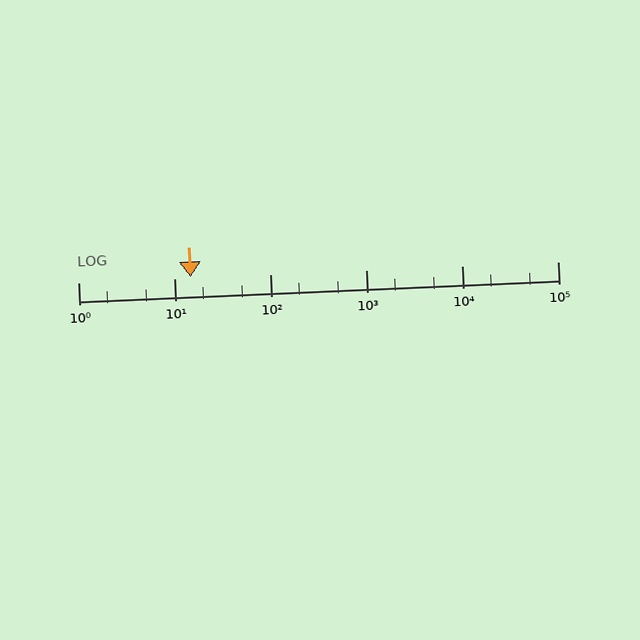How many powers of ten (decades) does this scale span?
The scale spans 5 decades, from 1 to 100000.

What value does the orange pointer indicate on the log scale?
The pointer indicates approximately 15.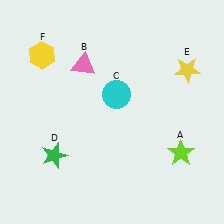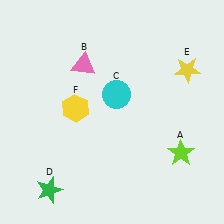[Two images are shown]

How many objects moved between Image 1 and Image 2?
2 objects moved between the two images.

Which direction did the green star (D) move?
The green star (D) moved down.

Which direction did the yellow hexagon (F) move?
The yellow hexagon (F) moved down.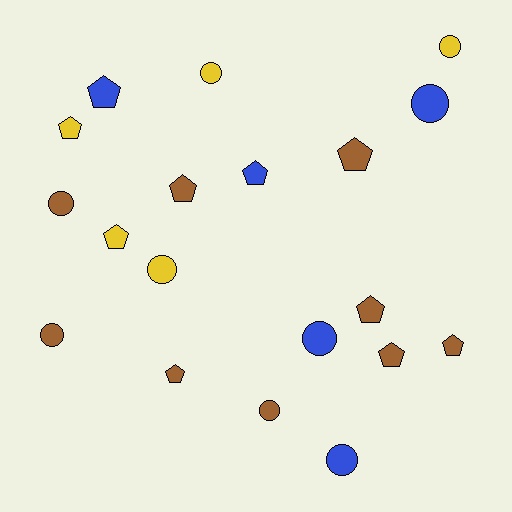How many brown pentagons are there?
There are 6 brown pentagons.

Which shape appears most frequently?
Pentagon, with 10 objects.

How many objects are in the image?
There are 19 objects.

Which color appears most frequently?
Brown, with 9 objects.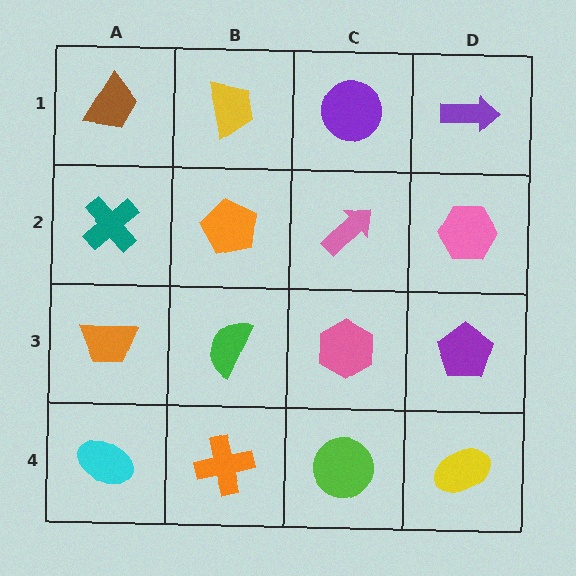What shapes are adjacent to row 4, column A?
An orange trapezoid (row 3, column A), an orange cross (row 4, column B).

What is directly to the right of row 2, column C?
A pink hexagon.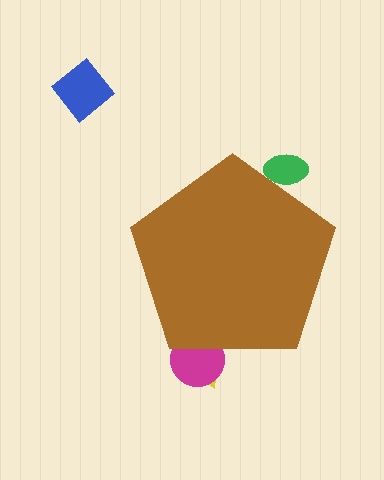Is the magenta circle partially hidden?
Yes, the magenta circle is partially hidden behind the brown pentagon.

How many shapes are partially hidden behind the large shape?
3 shapes are partially hidden.